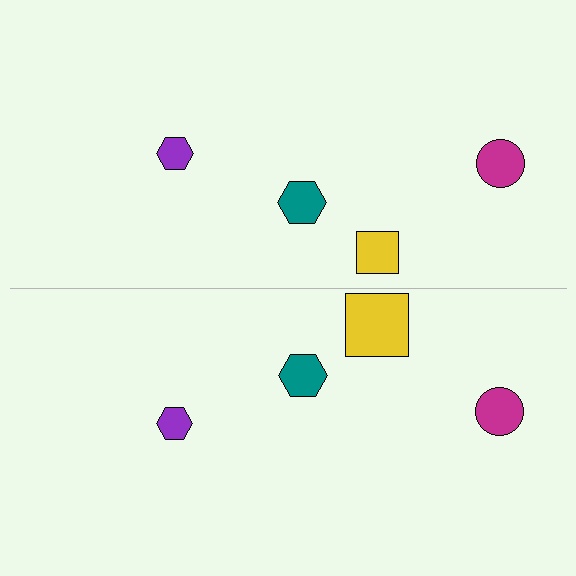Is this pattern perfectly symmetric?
No, the pattern is not perfectly symmetric. The yellow square on the bottom side has a different size than its mirror counterpart.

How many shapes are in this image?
There are 8 shapes in this image.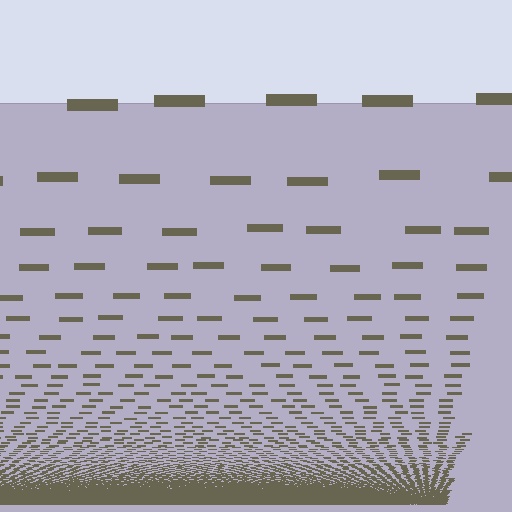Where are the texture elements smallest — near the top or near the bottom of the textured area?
Near the bottom.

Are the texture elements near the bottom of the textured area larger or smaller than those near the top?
Smaller. The gradient is inverted — elements near the bottom are smaller and denser.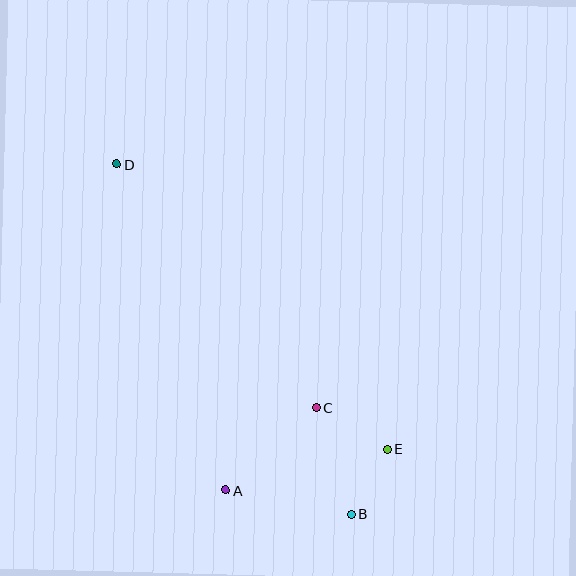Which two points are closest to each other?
Points B and E are closest to each other.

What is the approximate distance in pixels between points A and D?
The distance between A and D is approximately 344 pixels.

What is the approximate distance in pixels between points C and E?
The distance between C and E is approximately 82 pixels.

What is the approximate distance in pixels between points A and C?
The distance between A and C is approximately 123 pixels.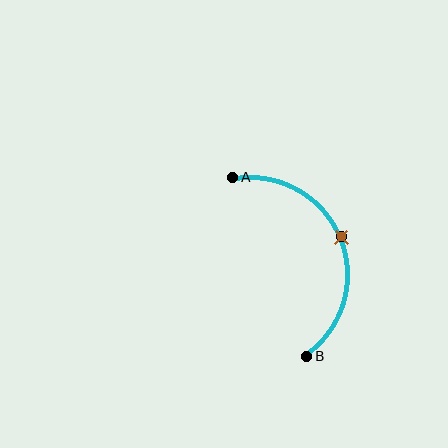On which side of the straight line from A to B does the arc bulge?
The arc bulges to the right of the straight line connecting A and B.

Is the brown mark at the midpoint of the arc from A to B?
Yes. The brown mark lies on the arc at equal arc-length from both A and B — it is the arc midpoint.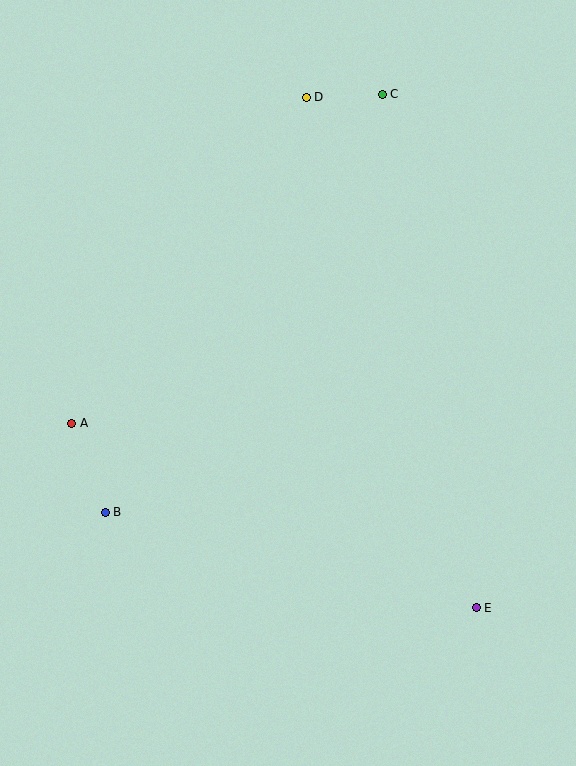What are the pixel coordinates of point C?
Point C is at (382, 94).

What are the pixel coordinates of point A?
Point A is at (72, 423).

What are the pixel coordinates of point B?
Point B is at (105, 512).